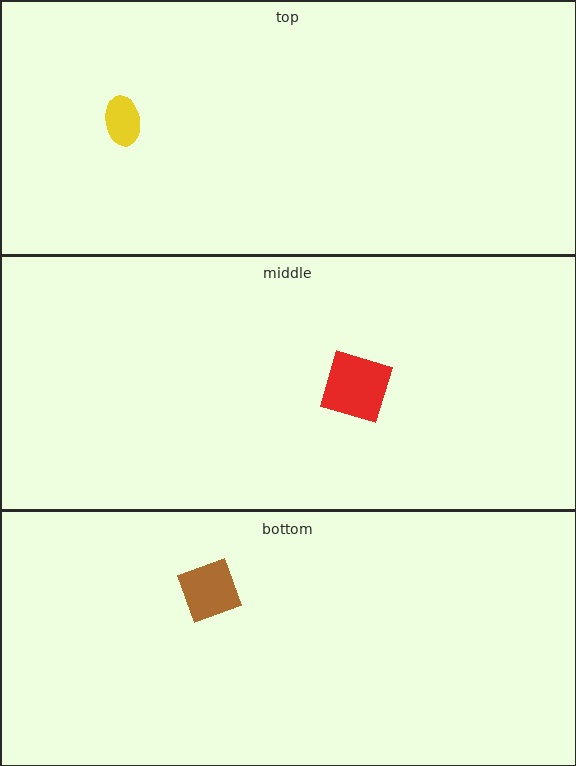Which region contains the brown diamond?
The bottom region.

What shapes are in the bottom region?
The brown diamond.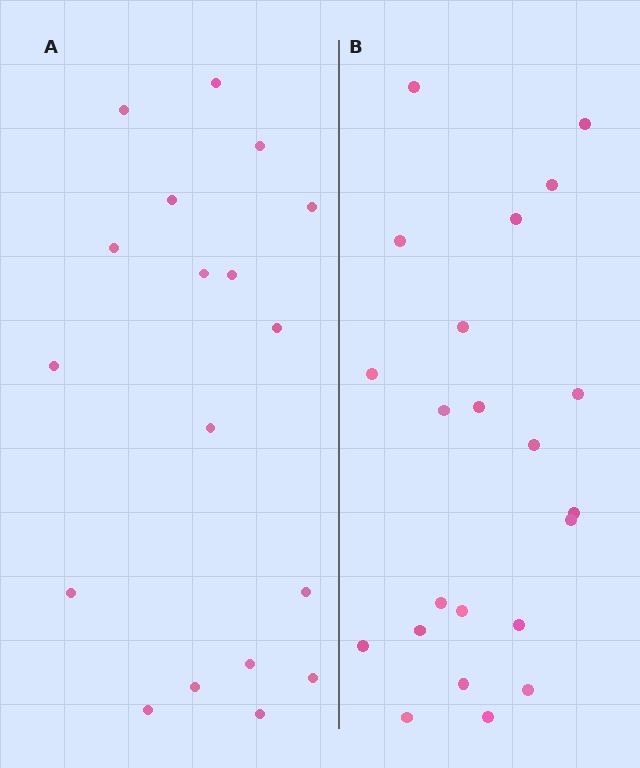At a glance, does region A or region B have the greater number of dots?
Region B (the right region) has more dots.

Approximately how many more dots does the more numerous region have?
Region B has about 4 more dots than region A.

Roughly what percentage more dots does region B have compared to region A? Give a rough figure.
About 20% more.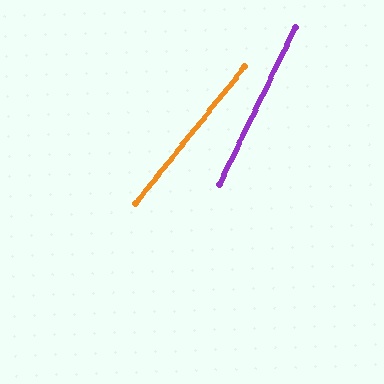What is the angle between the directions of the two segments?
Approximately 13 degrees.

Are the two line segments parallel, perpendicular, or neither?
Neither parallel nor perpendicular — they differ by about 13°.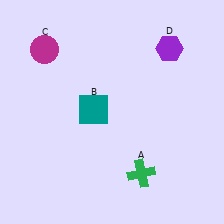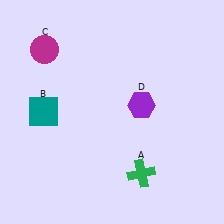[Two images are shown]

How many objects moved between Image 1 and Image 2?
2 objects moved between the two images.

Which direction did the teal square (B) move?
The teal square (B) moved left.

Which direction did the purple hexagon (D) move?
The purple hexagon (D) moved down.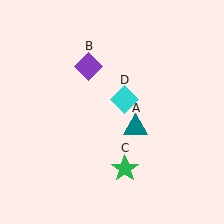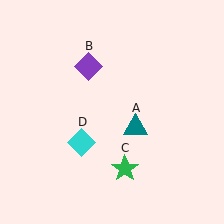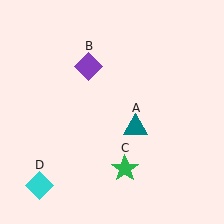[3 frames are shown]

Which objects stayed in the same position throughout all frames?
Teal triangle (object A) and purple diamond (object B) and green star (object C) remained stationary.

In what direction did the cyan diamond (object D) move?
The cyan diamond (object D) moved down and to the left.